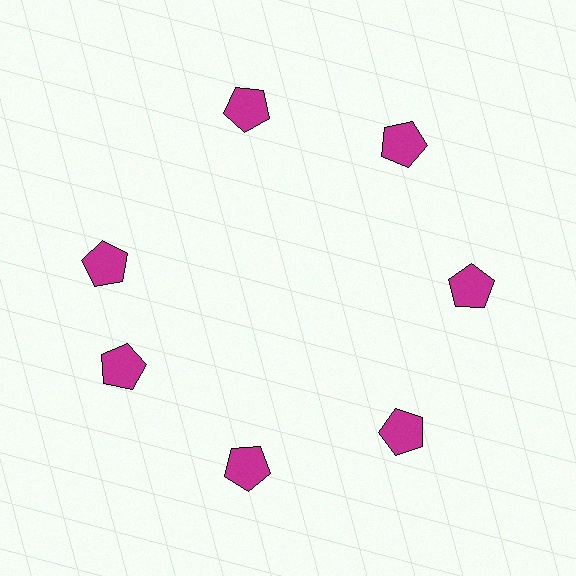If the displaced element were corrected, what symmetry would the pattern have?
It would have 7-fold rotational symmetry — the pattern would map onto itself every 51 degrees.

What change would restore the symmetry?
The symmetry would be restored by rotating it back into even spacing with its neighbors so that all 7 pentagons sit at equal angles and equal distance from the center.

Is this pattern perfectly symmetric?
No. The 7 magenta pentagons are arranged in a ring, but one element near the 10 o'clock position is rotated out of alignment along the ring, breaking the 7-fold rotational symmetry.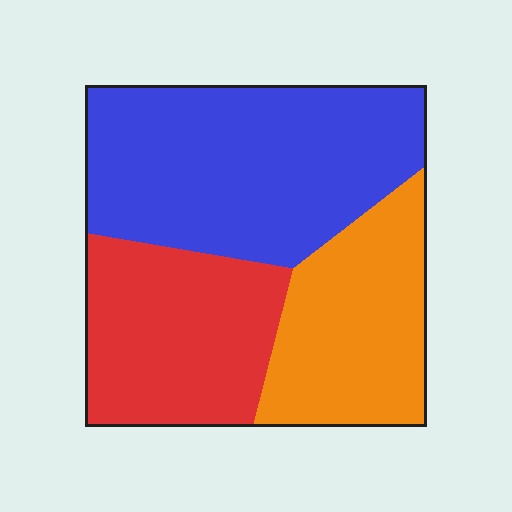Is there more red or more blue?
Blue.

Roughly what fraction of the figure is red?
Red takes up about one quarter (1/4) of the figure.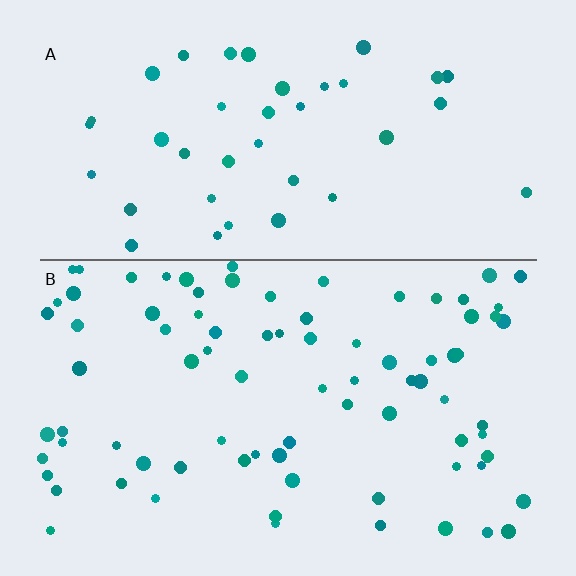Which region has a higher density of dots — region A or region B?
B (the bottom).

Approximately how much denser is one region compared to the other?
Approximately 2.0× — region B over region A.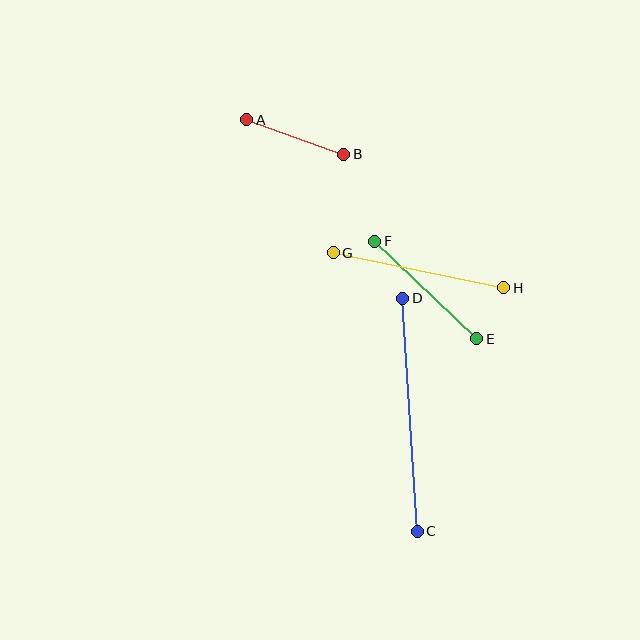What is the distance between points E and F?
The distance is approximately 141 pixels.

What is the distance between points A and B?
The distance is approximately 103 pixels.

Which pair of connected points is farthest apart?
Points C and D are farthest apart.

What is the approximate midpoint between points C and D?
The midpoint is at approximately (410, 415) pixels.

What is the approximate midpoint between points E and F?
The midpoint is at approximately (426, 290) pixels.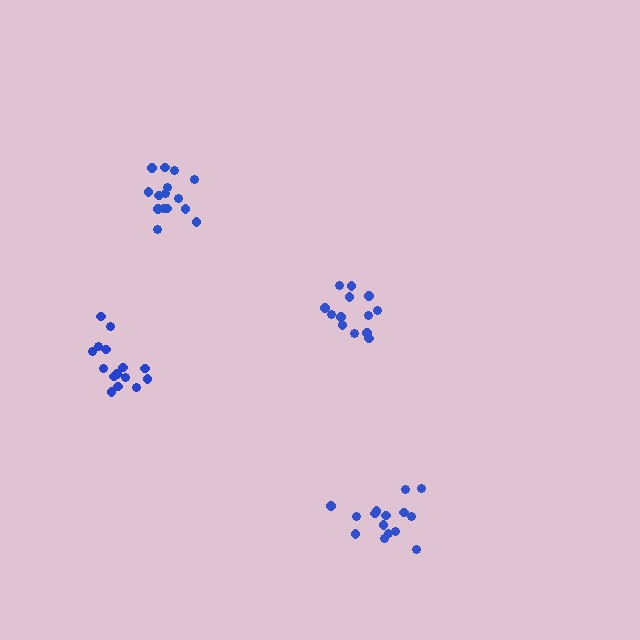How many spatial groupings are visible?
There are 4 spatial groupings.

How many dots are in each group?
Group 1: 13 dots, Group 2: 15 dots, Group 3: 15 dots, Group 4: 15 dots (58 total).